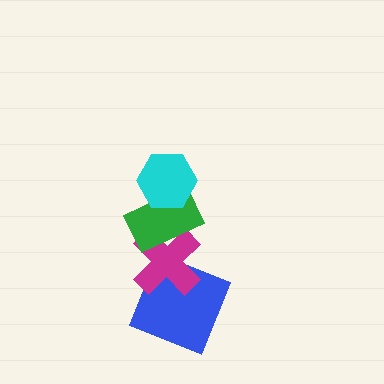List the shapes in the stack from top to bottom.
From top to bottom: the cyan hexagon, the green rectangle, the magenta cross, the blue square.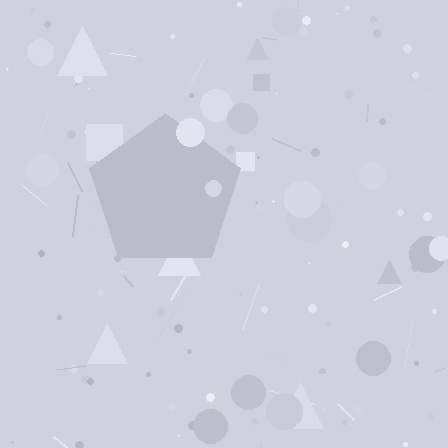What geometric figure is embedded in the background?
A pentagon is embedded in the background.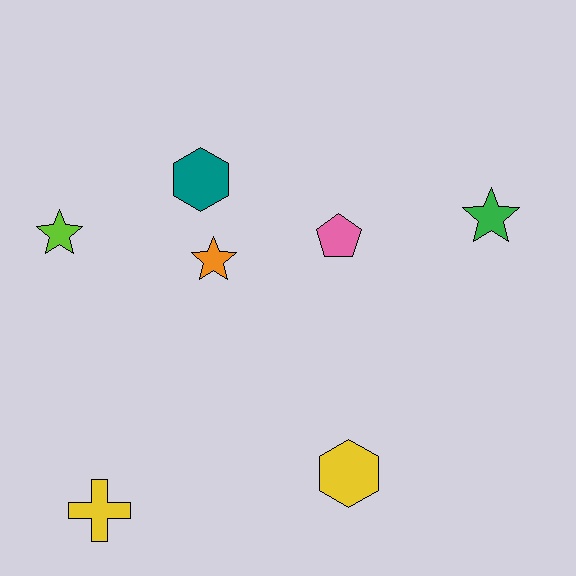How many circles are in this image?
There are no circles.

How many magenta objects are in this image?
There are no magenta objects.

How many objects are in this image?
There are 7 objects.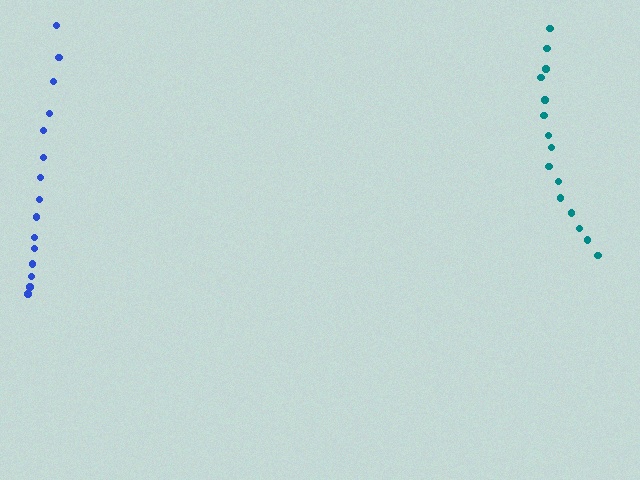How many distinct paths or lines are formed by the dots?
There are 2 distinct paths.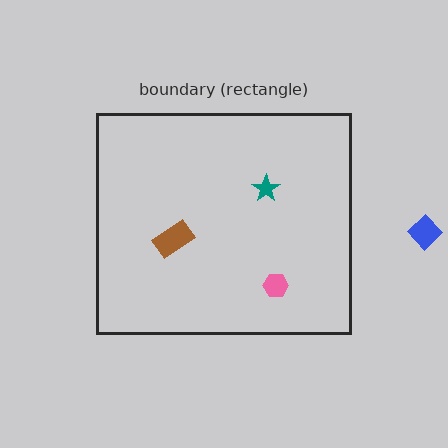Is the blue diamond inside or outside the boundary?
Outside.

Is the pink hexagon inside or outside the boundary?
Inside.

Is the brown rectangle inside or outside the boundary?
Inside.